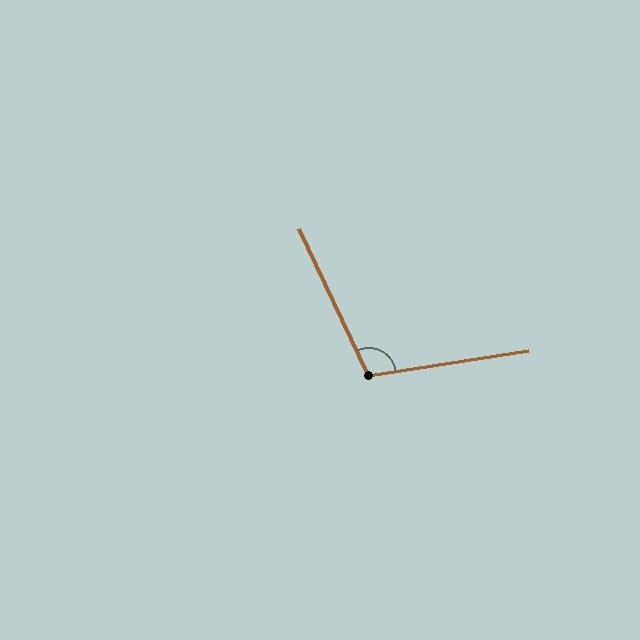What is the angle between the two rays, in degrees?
Approximately 107 degrees.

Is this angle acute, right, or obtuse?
It is obtuse.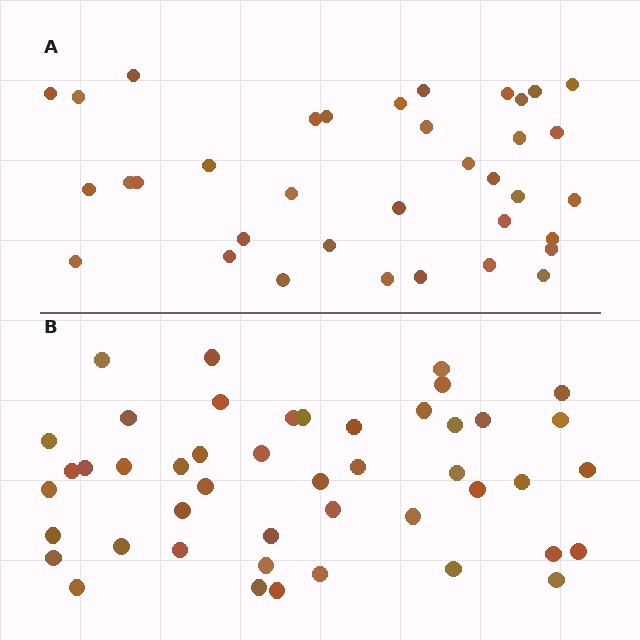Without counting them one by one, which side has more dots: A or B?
Region B (the bottom region) has more dots.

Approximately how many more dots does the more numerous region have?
Region B has roughly 10 or so more dots than region A.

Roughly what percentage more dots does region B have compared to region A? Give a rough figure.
About 30% more.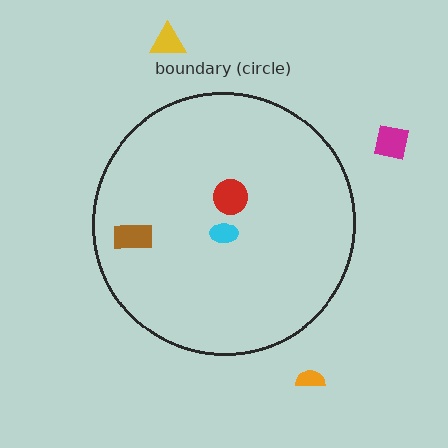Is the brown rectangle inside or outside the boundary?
Inside.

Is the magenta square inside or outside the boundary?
Outside.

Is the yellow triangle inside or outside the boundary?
Outside.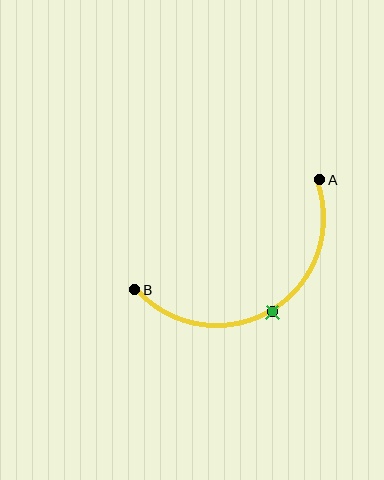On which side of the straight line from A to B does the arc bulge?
The arc bulges below the straight line connecting A and B.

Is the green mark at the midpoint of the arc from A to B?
Yes. The green mark lies on the arc at equal arc-length from both A and B — it is the arc midpoint.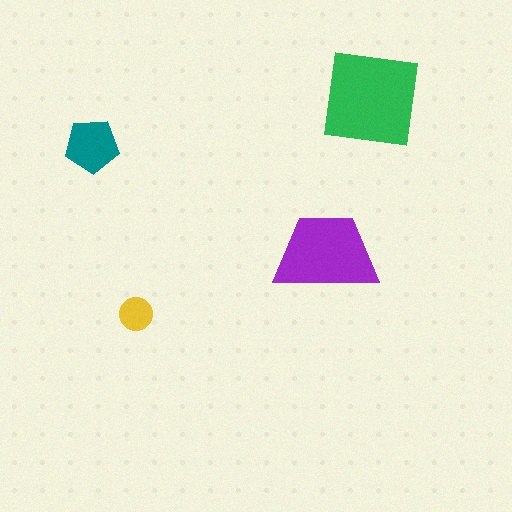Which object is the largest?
The green square.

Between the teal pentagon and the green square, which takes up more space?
The green square.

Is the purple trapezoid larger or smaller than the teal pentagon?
Larger.